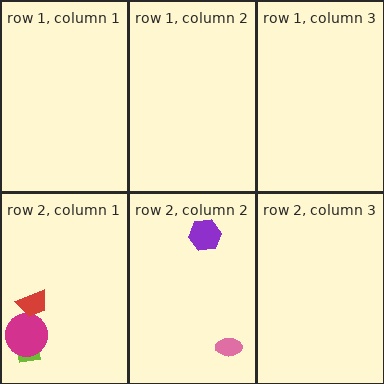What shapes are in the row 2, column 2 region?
The purple hexagon, the pink ellipse.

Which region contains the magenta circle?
The row 2, column 1 region.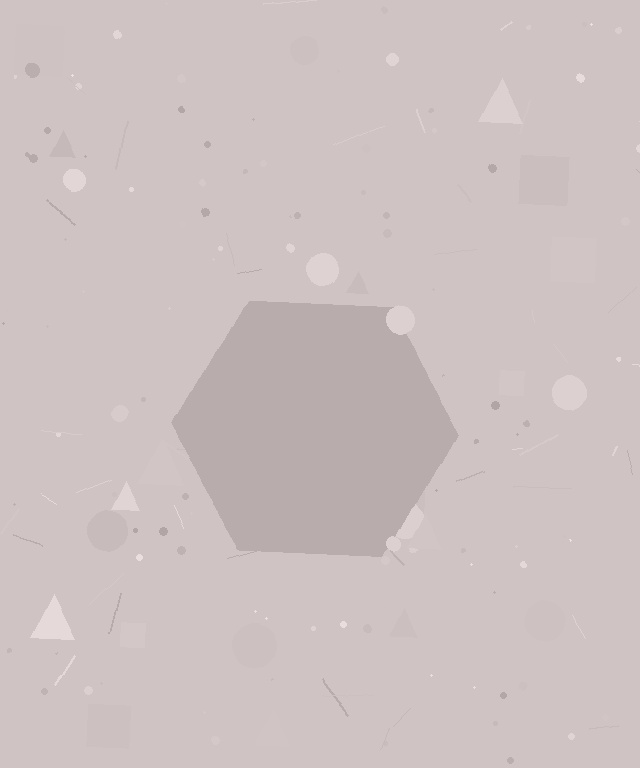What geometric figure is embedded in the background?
A hexagon is embedded in the background.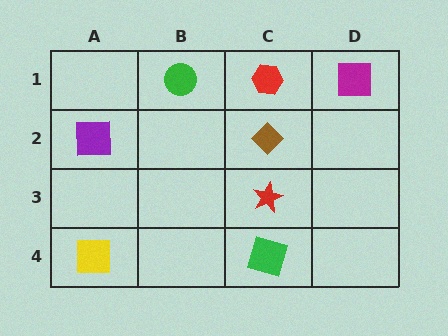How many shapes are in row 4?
2 shapes.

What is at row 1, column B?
A green circle.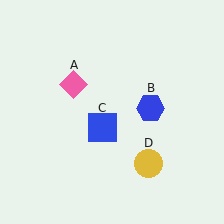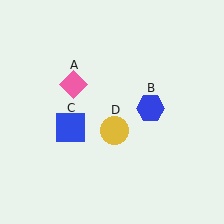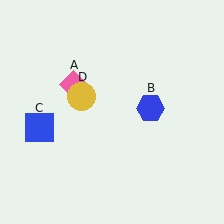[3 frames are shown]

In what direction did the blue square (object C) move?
The blue square (object C) moved left.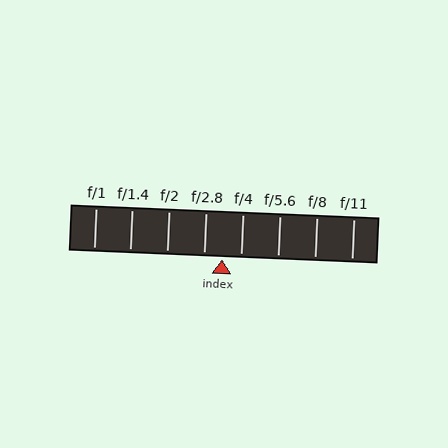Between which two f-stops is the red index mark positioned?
The index mark is between f/2.8 and f/4.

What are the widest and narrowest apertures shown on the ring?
The widest aperture shown is f/1 and the narrowest is f/11.